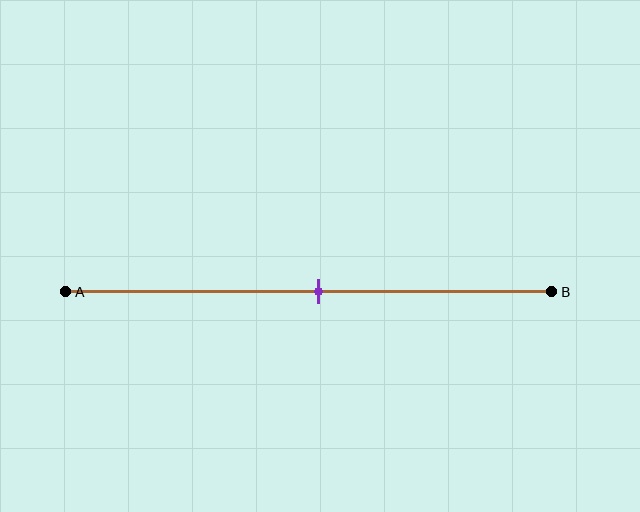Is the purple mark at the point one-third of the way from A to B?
No, the mark is at about 50% from A, not at the 33% one-third point.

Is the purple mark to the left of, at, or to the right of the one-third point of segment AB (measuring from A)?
The purple mark is to the right of the one-third point of segment AB.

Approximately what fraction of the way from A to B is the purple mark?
The purple mark is approximately 50% of the way from A to B.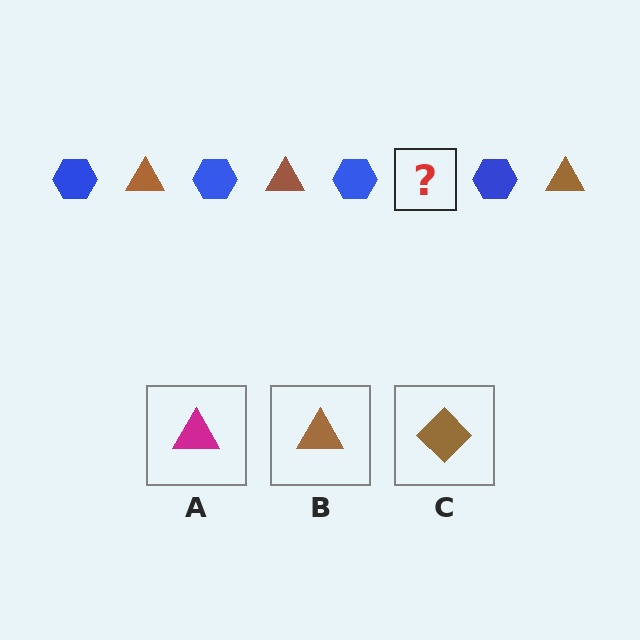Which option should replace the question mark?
Option B.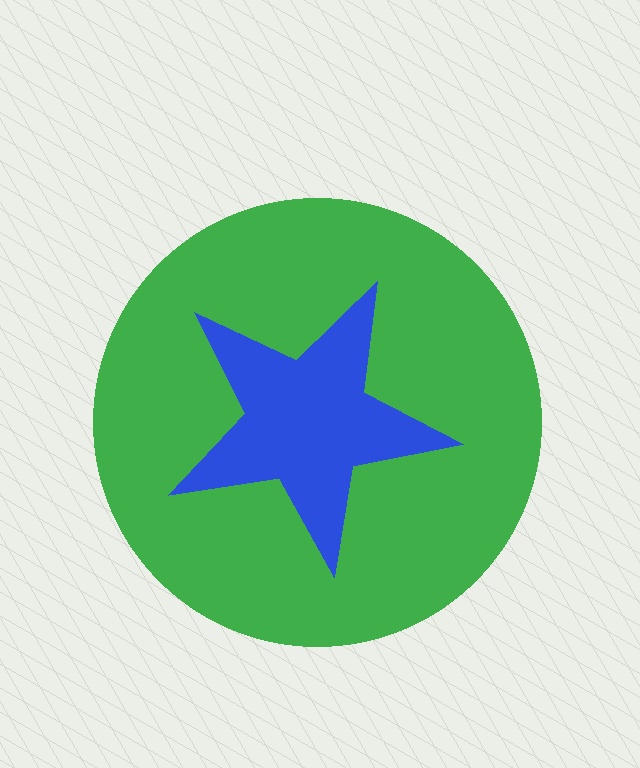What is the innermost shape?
The blue star.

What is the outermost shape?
The green circle.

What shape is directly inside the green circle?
The blue star.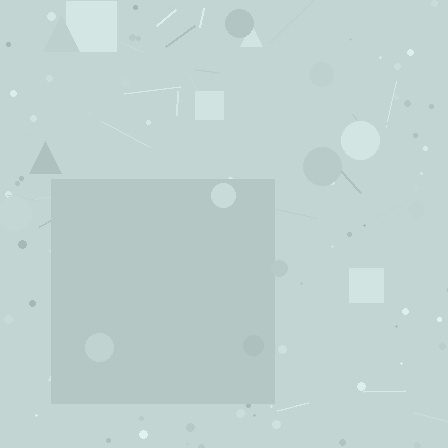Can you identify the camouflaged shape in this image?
The camouflaged shape is a square.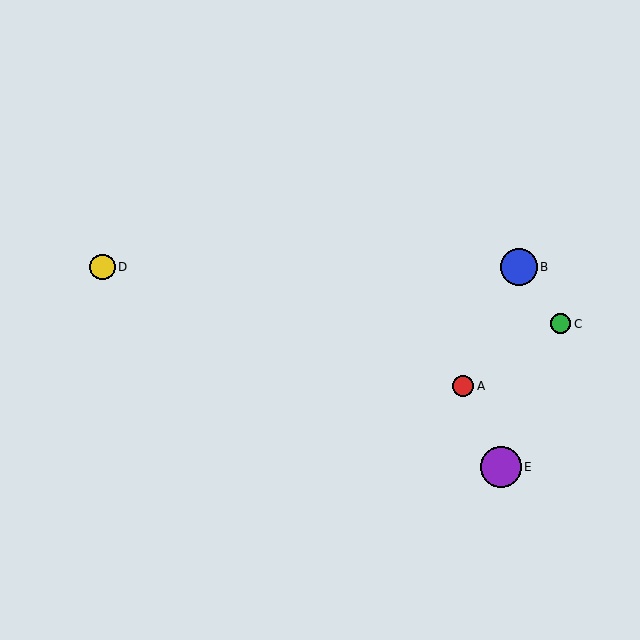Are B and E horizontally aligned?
No, B is at y≈267 and E is at y≈467.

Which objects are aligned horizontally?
Objects B, D are aligned horizontally.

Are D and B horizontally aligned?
Yes, both are at y≈267.